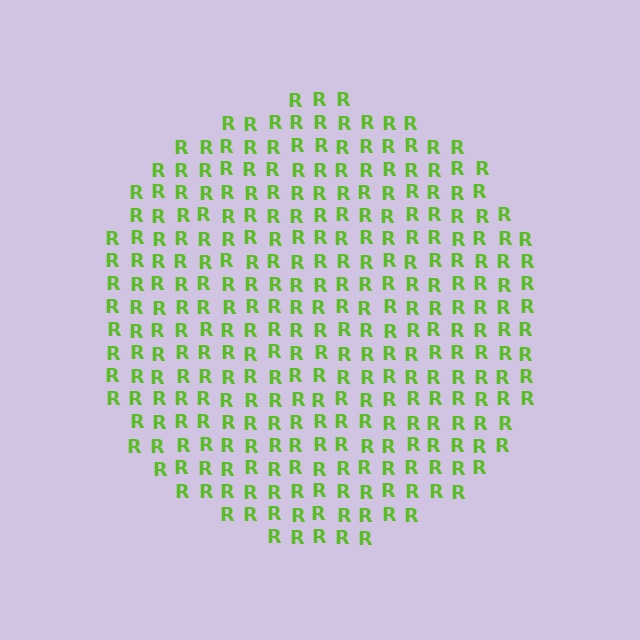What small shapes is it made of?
It is made of small letter R's.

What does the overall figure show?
The overall figure shows a circle.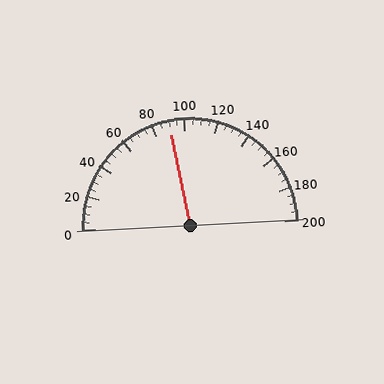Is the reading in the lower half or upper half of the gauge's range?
The reading is in the lower half of the range (0 to 200).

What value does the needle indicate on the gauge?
The needle indicates approximately 90.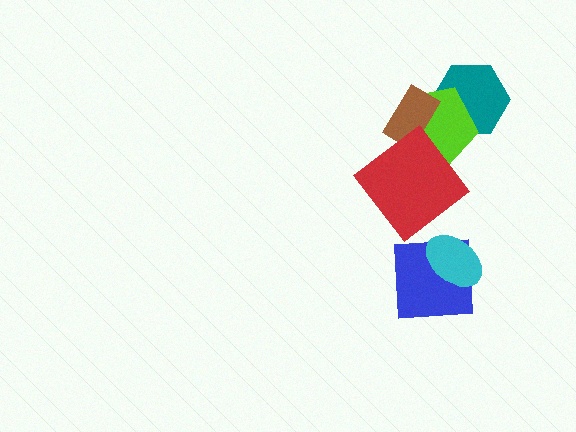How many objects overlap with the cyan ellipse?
1 object overlaps with the cyan ellipse.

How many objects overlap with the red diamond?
1 object overlaps with the red diamond.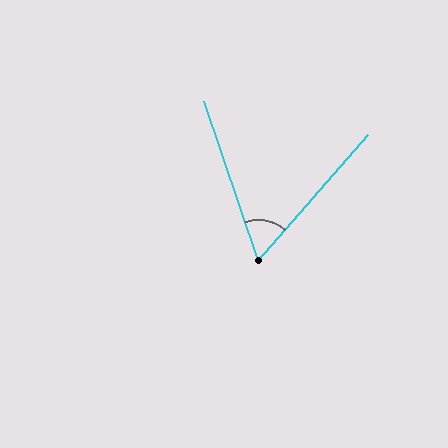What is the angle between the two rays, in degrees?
Approximately 60 degrees.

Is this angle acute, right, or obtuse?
It is acute.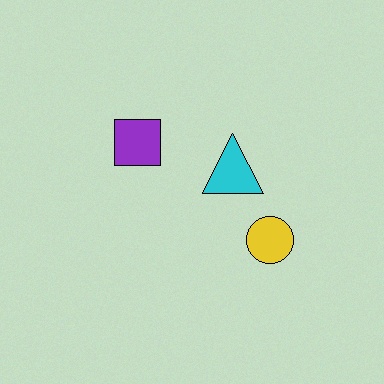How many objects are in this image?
There are 3 objects.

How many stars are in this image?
There are no stars.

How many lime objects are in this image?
There are no lime objects.